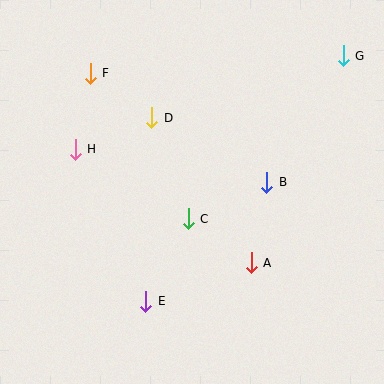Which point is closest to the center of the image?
Point C at (188, 219) is closest to the center.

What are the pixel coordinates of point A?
Point A is at (251, 263).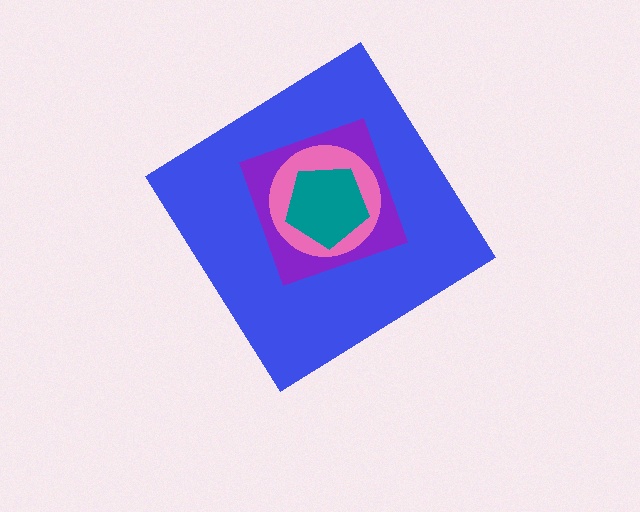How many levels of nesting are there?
4.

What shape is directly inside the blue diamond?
The purple square.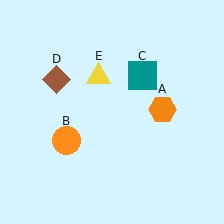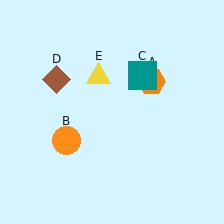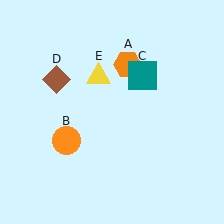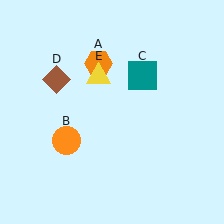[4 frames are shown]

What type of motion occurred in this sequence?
The orange hexagon (object A) rotated counterclockwise around the center of the scene.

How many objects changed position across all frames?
1 object changed position: orange hexagon (object A).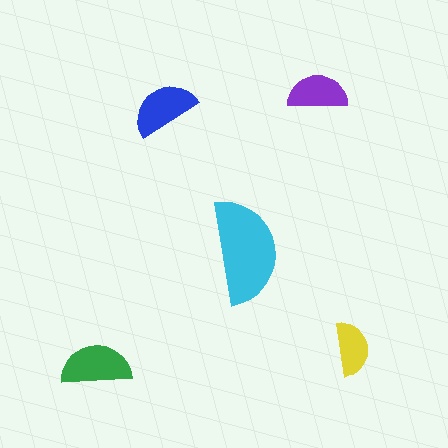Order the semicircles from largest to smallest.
the cyan one, the green one, the blue one, the purple one, the yellow one.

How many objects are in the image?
There are 5 objects in the image.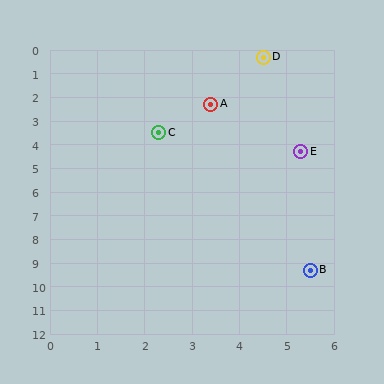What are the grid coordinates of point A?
Point A is at approximately (3.4, 2.3).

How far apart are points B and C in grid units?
Points B and C are about 6.6 grid units apart.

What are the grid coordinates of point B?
Point B is at approximately (5.5, 9.3).